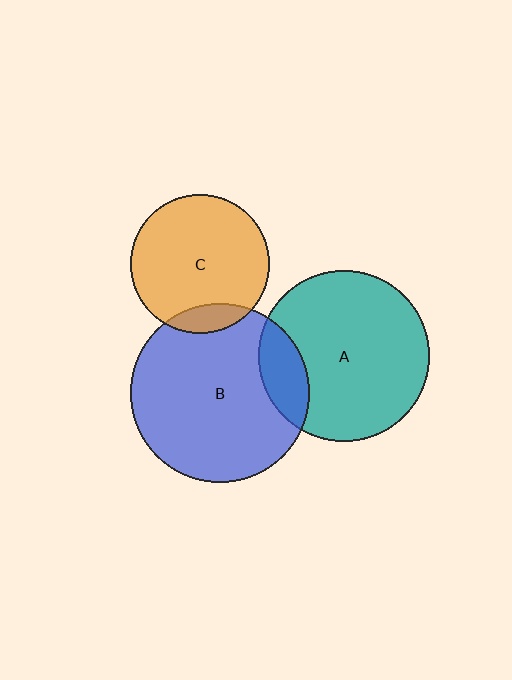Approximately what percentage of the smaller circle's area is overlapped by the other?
Approximately 10%.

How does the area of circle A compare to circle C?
Approximately 1.5 times.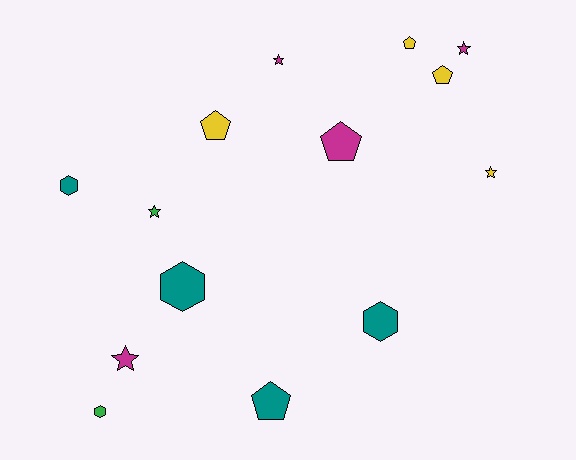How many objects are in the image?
There are 14 objects.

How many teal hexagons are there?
There are 3 teal hexagons.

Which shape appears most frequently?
Pentagon, with 5 objects.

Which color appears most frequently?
Magenta, with 4 objects.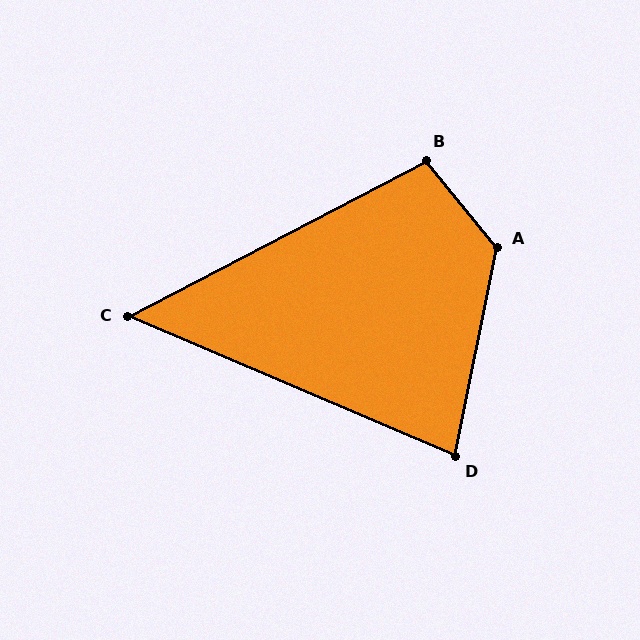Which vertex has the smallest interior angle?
C, at approximately 51 degrees.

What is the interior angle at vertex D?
Approximately 78 degrees (acute).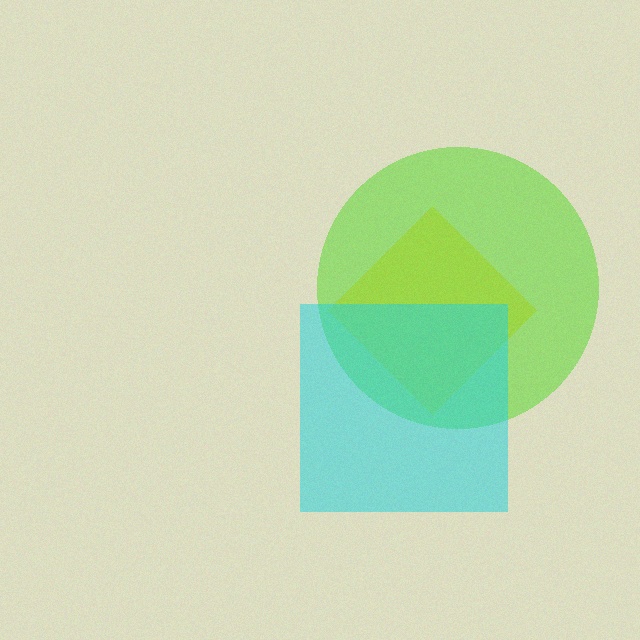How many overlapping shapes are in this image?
There are 3 overlapping shapes in the image.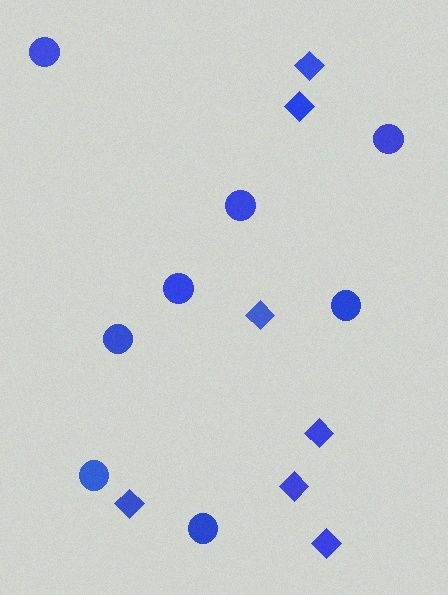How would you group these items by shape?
There are 2 groups: one group of diamonds (7) and one group of circles (8).